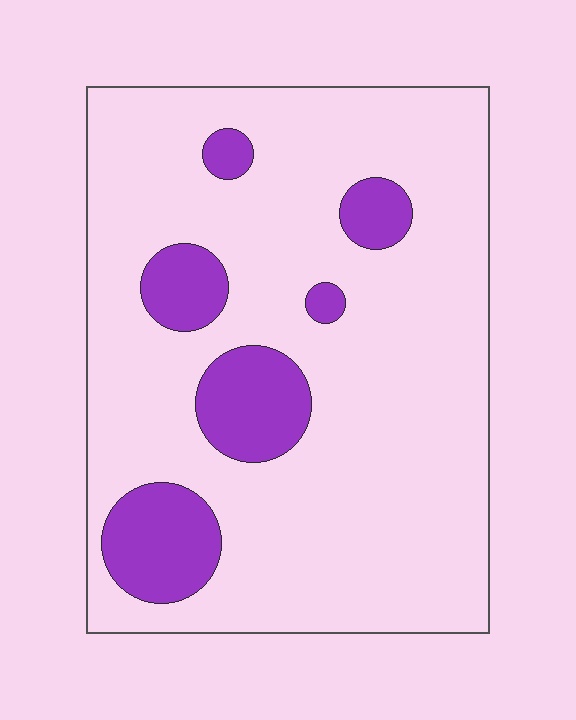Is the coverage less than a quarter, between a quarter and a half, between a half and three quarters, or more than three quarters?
Less than a quarter.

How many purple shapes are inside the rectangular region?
6.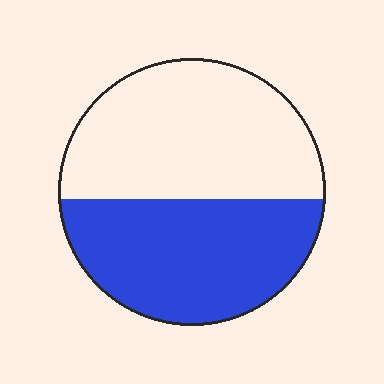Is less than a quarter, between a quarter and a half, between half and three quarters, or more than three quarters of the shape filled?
Between a quarter and a half.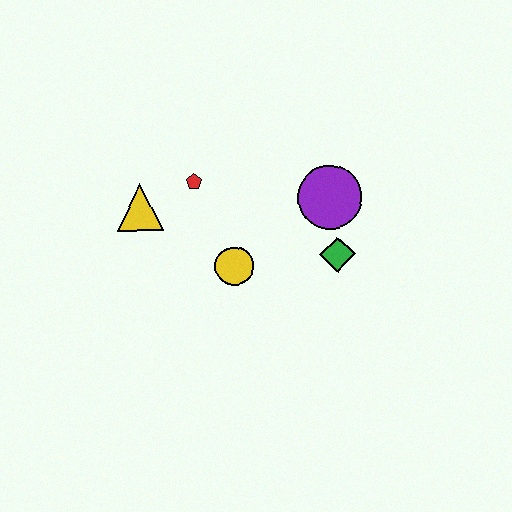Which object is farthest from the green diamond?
The yellow triangle is farthest from the green diamond.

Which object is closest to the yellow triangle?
The red pentagon is closest to the yellow triangle.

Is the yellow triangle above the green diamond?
Yes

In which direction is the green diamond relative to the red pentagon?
The green diamond is to the right of the red pentagon.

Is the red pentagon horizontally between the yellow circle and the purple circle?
No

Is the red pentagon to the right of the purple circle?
No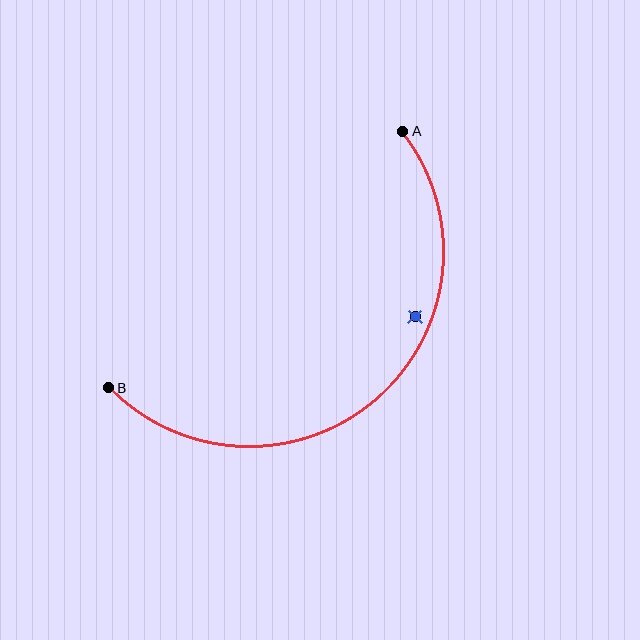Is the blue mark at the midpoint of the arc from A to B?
No — the blue mark does not lie on the arc at all. It sits slightly inside the curve.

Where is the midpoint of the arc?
The arc midpoint is the point on the curve farthest from the straight line joining A and B. It sits below and to the right of that line.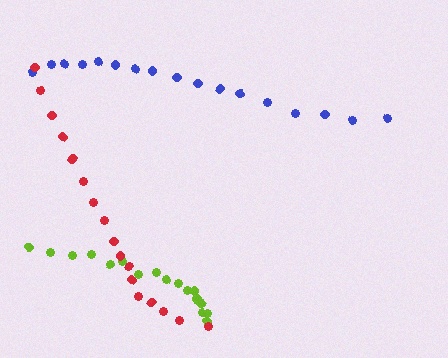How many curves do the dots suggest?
There are 3 distinct paths.